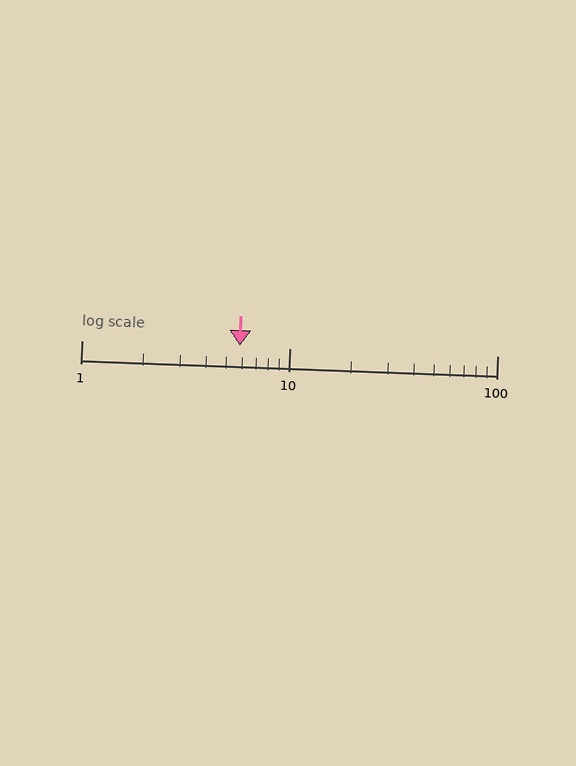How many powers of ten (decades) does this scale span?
The scale spans 2 decades, from 1 to 100.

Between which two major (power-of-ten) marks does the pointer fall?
The pointer is between 1 and 10.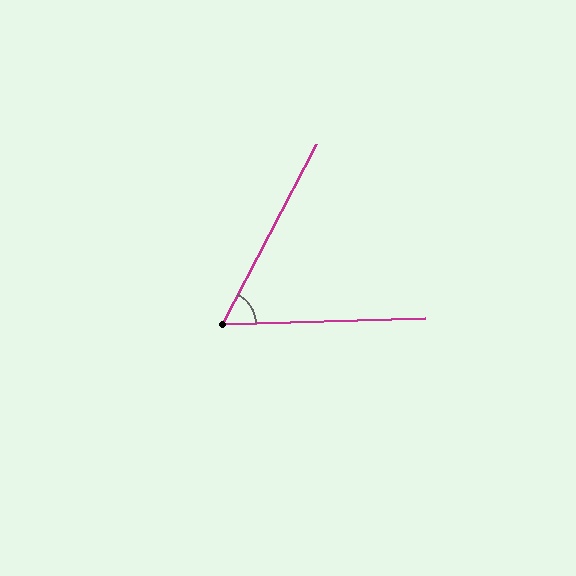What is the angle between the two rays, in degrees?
Approximately 61 degrees.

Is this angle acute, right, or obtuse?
It is acute.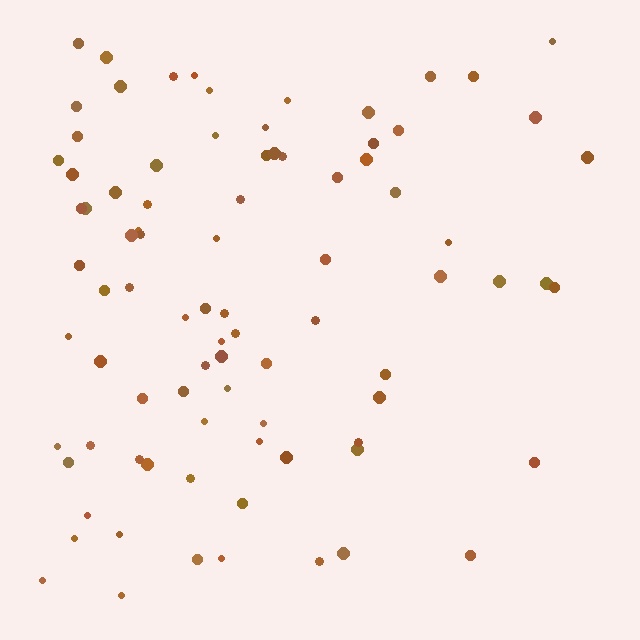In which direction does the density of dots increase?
From right to left, with the left side densest.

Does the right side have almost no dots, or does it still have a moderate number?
Still a moderate number, just noticeably fewer than the left.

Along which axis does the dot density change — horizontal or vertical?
Horizontal.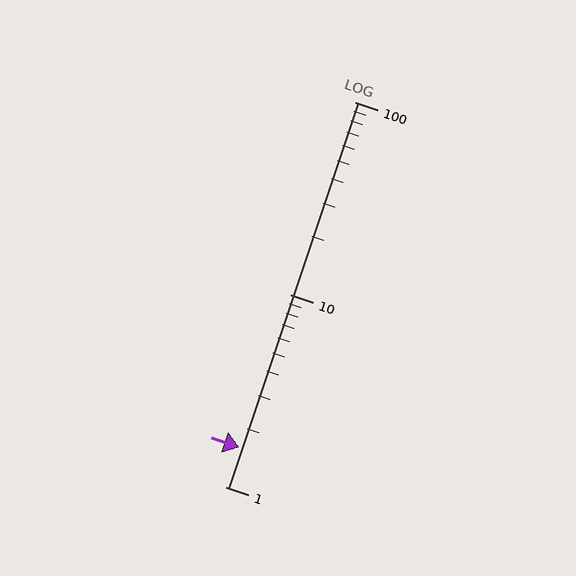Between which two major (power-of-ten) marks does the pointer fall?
The pointer is between 1 and 10.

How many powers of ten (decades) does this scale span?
The scale spans 2 decades, from 1 to 100.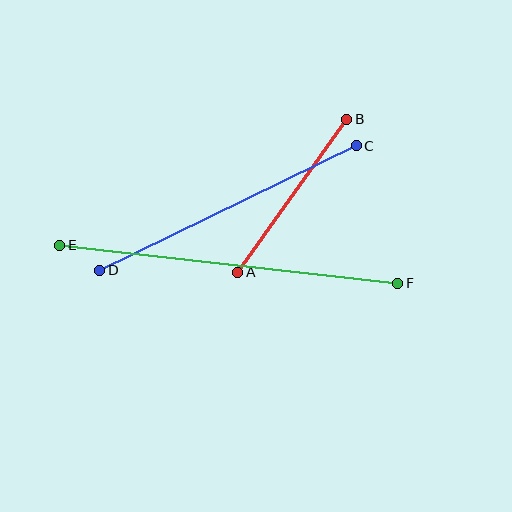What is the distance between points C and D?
The distance is approximately 285 pixels.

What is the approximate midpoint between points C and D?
The midpoint is at approximately (228, 208) pixels.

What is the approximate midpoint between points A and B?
The midpoint is at approximately (292, 196) pixels.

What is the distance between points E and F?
The distance is approximately 340 pixels.